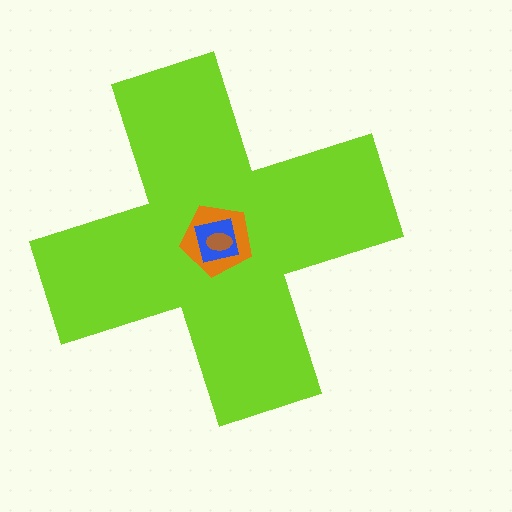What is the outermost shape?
The lime cross.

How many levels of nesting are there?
4.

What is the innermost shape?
The brown ellipse.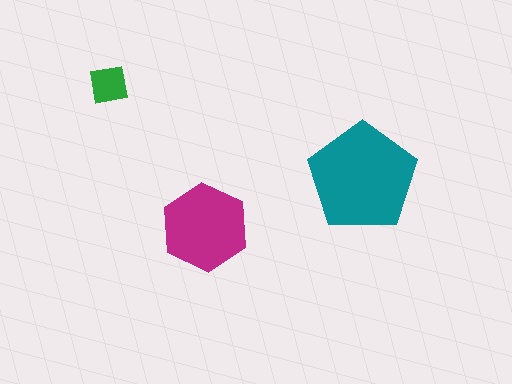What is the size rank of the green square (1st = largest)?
3rd.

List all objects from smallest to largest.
The green square, the magenta hexagon, the teal pentagon.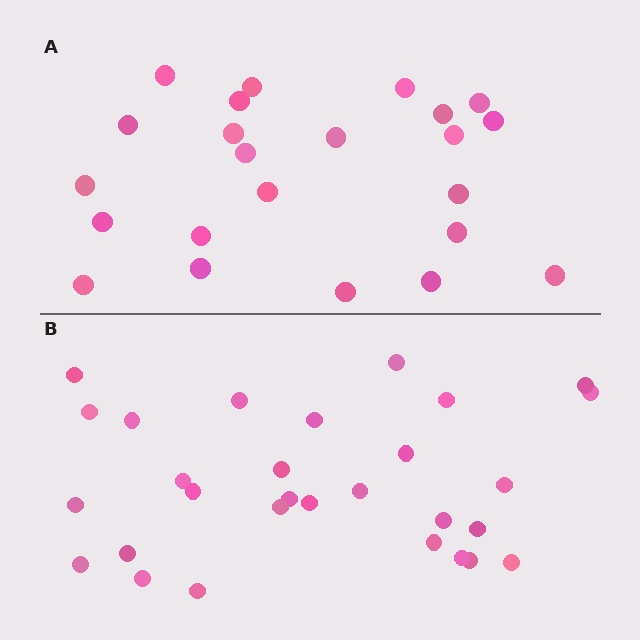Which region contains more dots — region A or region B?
Region B (the bottom region) has more dots.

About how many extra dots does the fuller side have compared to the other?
Region B has about 6 more dots than region A.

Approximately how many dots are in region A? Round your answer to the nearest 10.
About 20 dots. (The exact count is 23, which rounds to 20.)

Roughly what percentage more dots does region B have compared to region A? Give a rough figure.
About 25% more.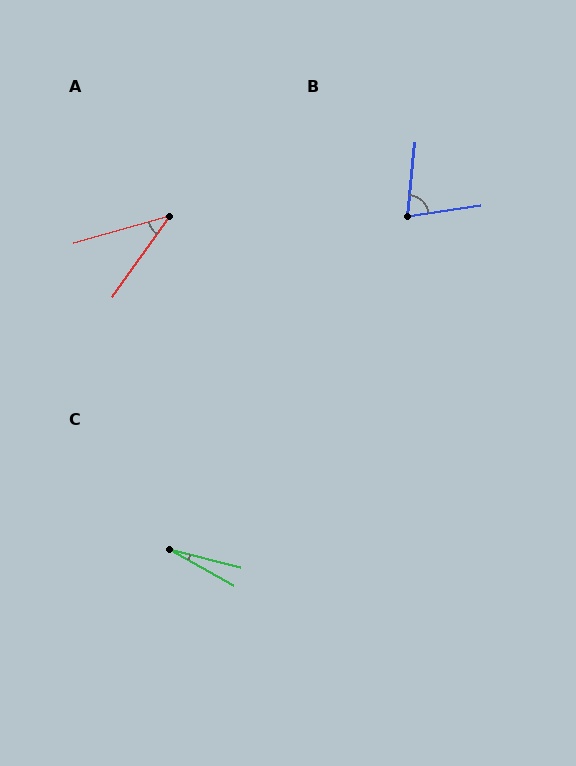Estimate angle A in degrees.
Approximately 39 degrees.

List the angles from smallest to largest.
C (16°), A (39°), B (76°).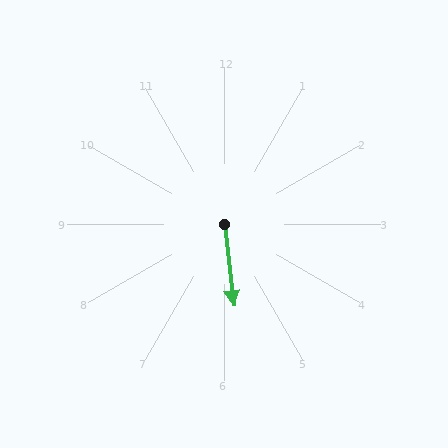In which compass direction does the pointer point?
South.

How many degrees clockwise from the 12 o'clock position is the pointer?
Approximately 174 degrees.